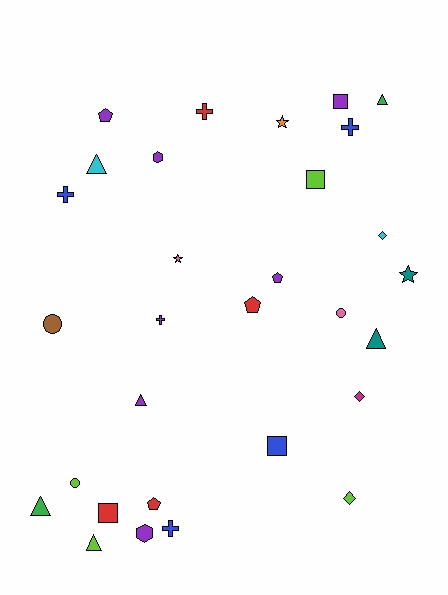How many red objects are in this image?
There are 4 red objects.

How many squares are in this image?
There are 4 squares.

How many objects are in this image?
There are 30 objects.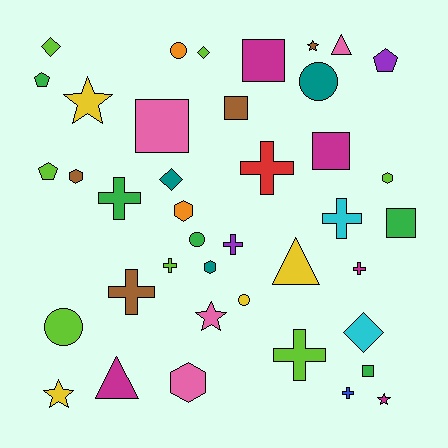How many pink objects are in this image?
There are 4 pink objects.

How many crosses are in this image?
There are 9 crosses.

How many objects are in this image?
There are 40 objects.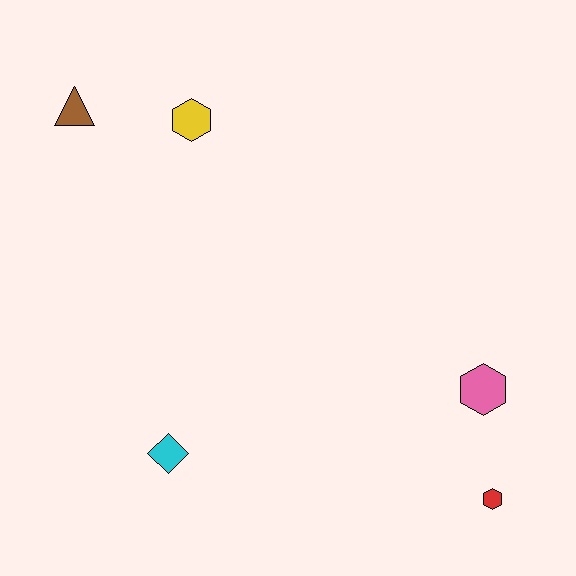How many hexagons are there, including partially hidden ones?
There are 3 hexagons.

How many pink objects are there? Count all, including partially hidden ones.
There is 1 pink object.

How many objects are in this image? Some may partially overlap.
There are 5 objects.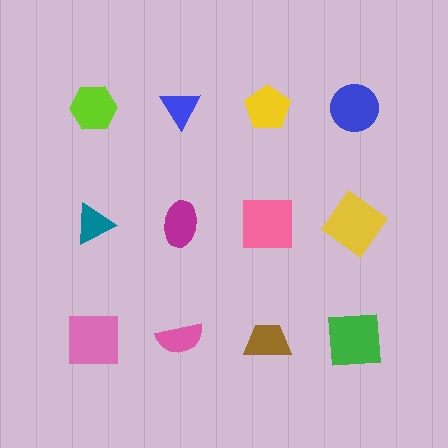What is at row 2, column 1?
A teal triangle.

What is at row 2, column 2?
A magenta ellipse.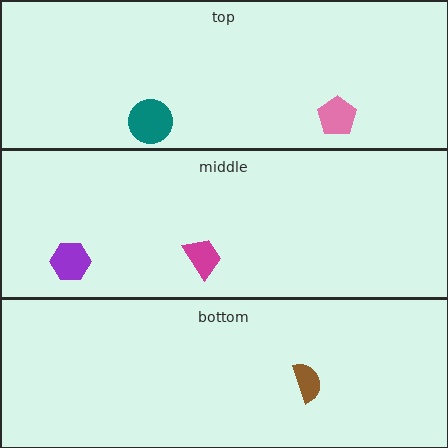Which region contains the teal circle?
The top region.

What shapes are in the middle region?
The magenta trapezoid, the purple hexagon.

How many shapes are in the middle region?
2.